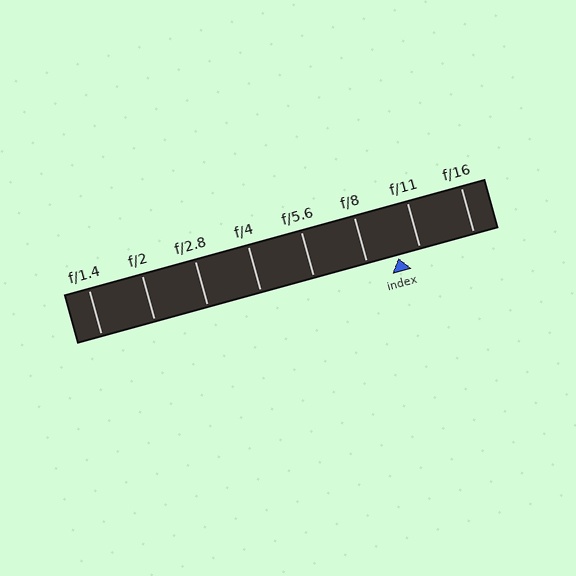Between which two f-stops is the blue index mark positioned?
The index mark is between f/8 and f/11.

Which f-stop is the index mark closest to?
The index mark is closest to f/11.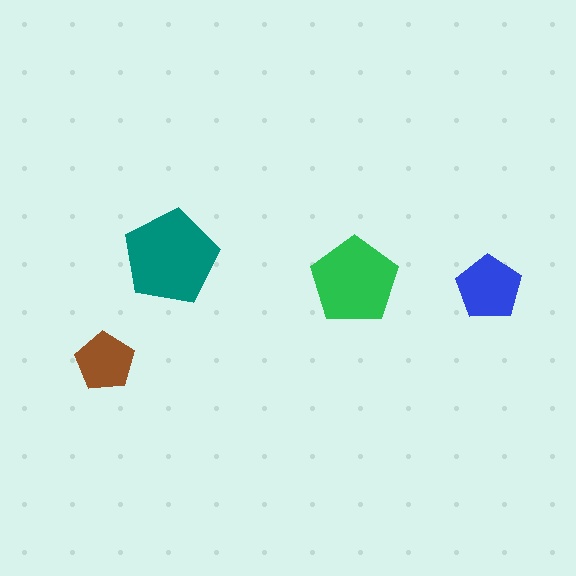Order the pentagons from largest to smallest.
the teal one, the green one, the blue one, the brown one.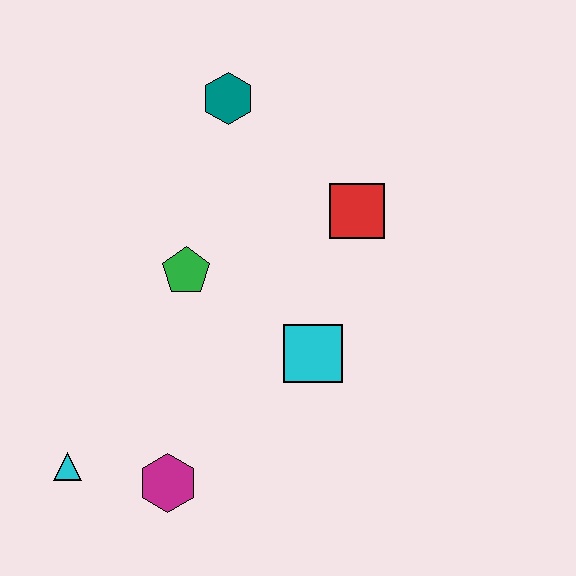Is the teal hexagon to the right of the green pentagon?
Yes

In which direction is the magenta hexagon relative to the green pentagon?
The magenta hexagon is below the green pentagon.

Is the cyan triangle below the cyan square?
Yes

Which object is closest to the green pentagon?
The cyan square is closest to the green pentagon.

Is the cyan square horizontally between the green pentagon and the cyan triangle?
No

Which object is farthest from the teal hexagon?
The cyan triangle is farthest from the teal hexagon.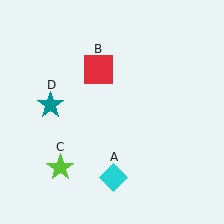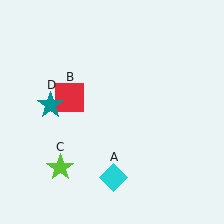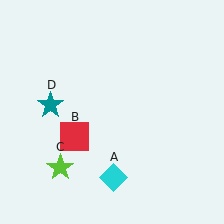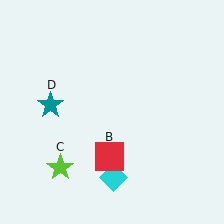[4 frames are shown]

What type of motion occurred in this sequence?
The red square (object B) rotated counterclockwise around the center of the scene.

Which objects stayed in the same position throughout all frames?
Cyan diamond (object A) and lime star (object C) and teal star (object D) remained stationary.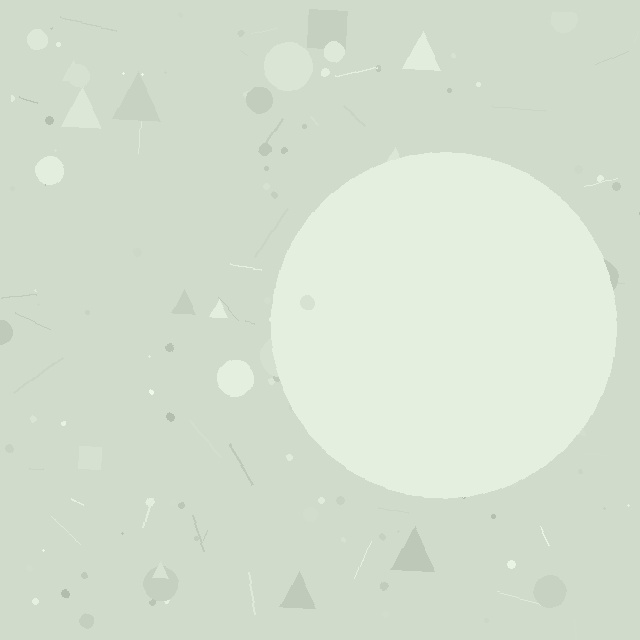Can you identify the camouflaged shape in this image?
The camouflaged shape is a circle.